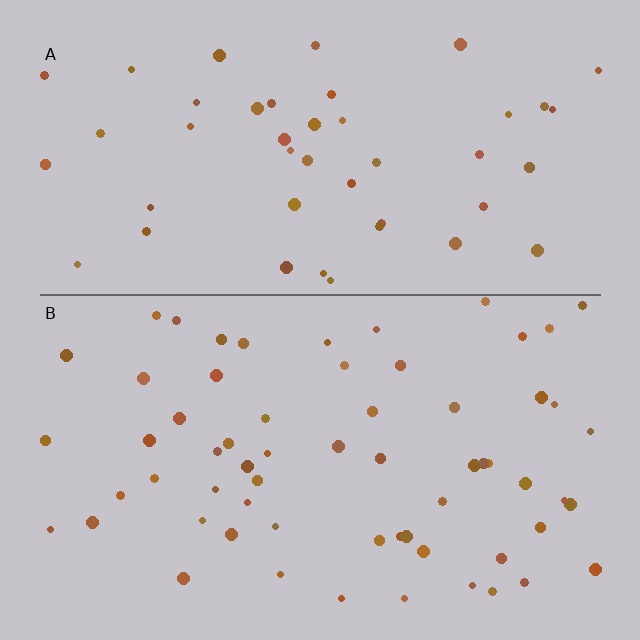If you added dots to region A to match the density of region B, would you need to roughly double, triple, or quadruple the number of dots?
Approximately double.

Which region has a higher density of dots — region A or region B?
B (the bottom).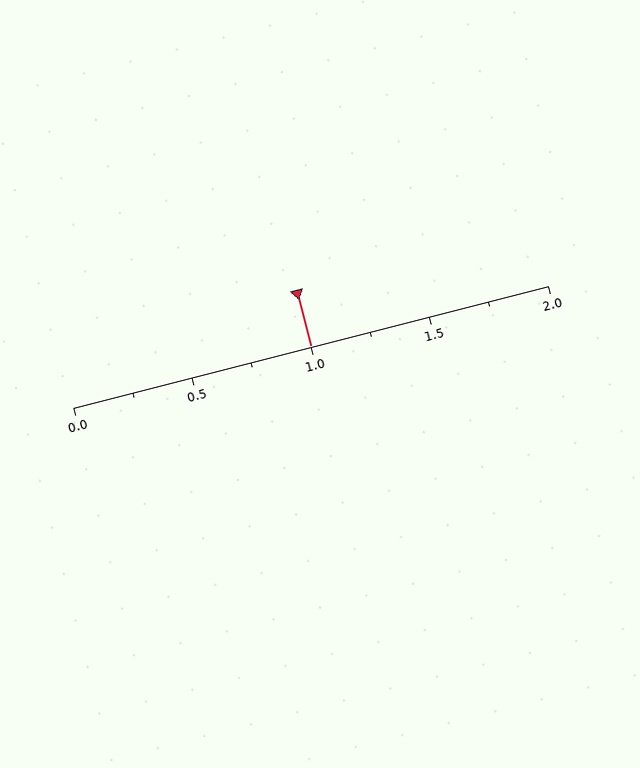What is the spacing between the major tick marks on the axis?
The major ticks are spaced 0.5 apart.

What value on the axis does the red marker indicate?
The marker indicates approximately 1.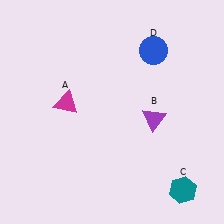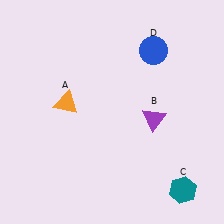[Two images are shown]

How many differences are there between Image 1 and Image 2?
There is 1 difference between the two images.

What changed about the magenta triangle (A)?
In Image 1, A is magenta. In Image 2, it changed to orange.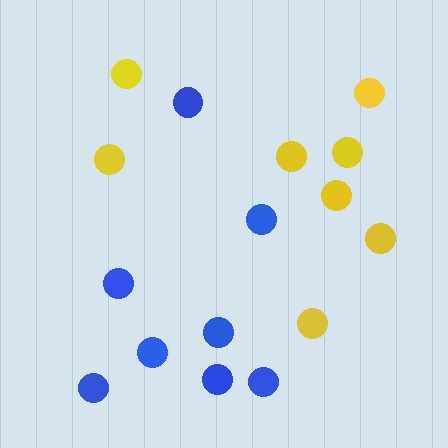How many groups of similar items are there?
There are 2 groups: one group of yellow circles (8) and one group of blue circles (8).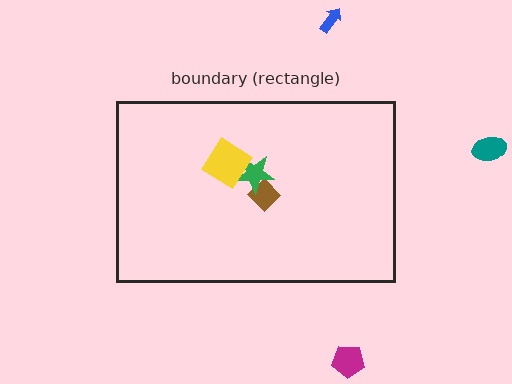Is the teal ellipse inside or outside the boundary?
Outside.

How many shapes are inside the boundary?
3 inside, 3 outside.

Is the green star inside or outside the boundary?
Inside.